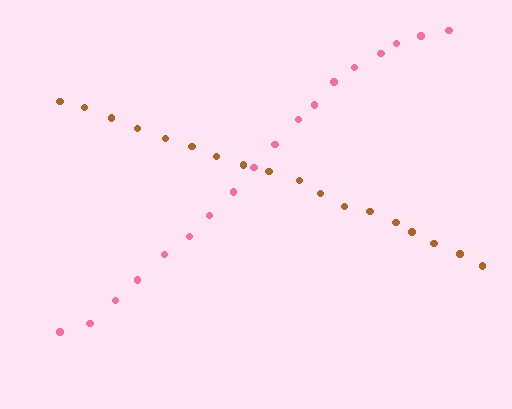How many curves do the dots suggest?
There are 2 distinct paths.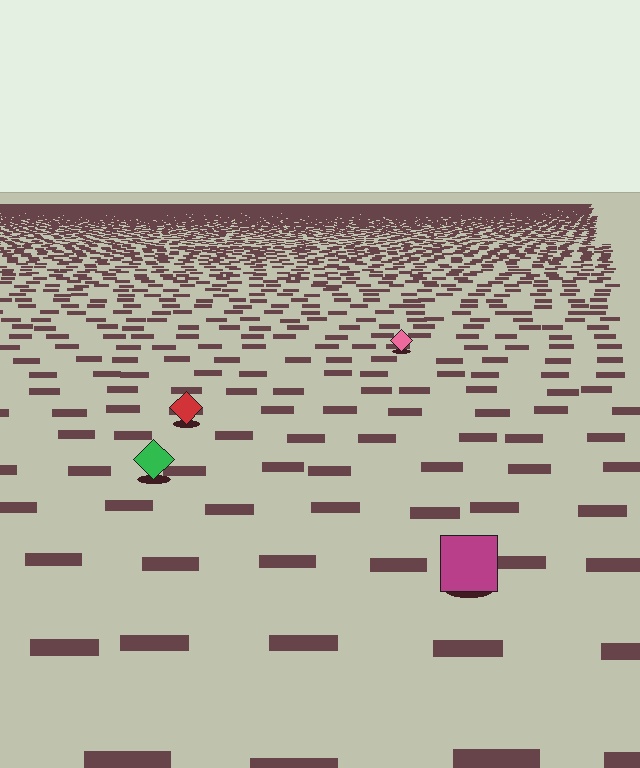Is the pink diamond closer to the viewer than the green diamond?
No. The green diamond is closer — you can tell from the texture gradient: the ground texture is coarser near it.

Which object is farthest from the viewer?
The pink diamond is farthest from the viewer. It appears smaller and the ground texture around it is denser.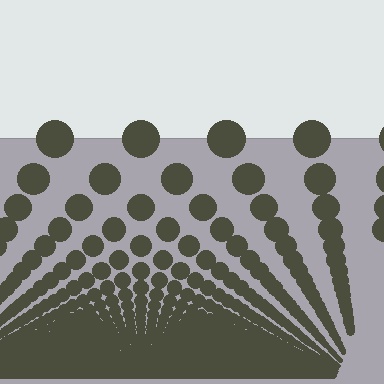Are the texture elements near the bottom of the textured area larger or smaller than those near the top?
Smaller. The gradient is inverted — elements near the bottom are smaller and denser.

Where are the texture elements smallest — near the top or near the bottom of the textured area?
Near the bottom.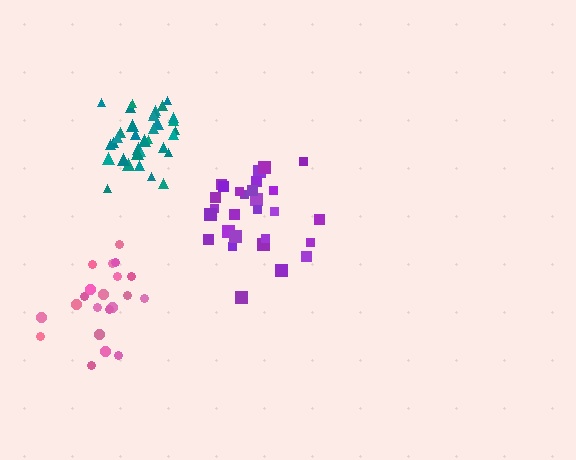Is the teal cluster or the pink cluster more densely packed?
Teal.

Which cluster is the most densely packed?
Teal.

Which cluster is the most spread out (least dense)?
Pink.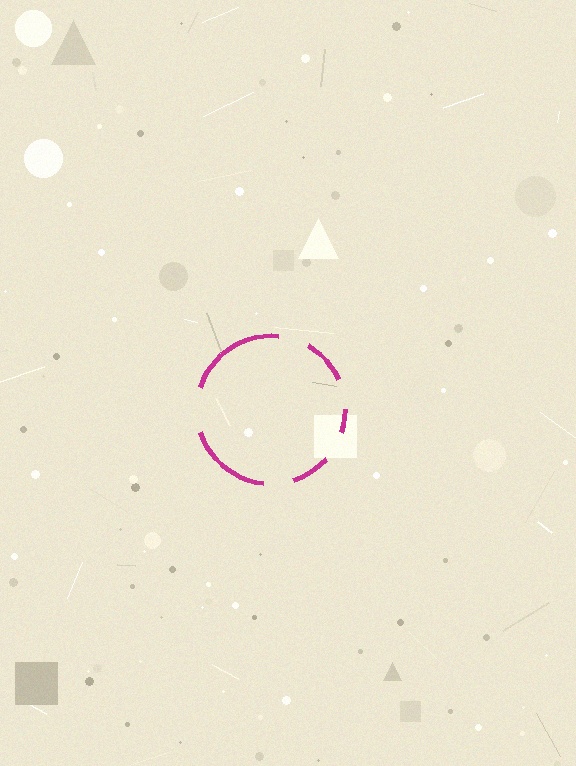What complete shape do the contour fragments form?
The contour fragments form a circle.